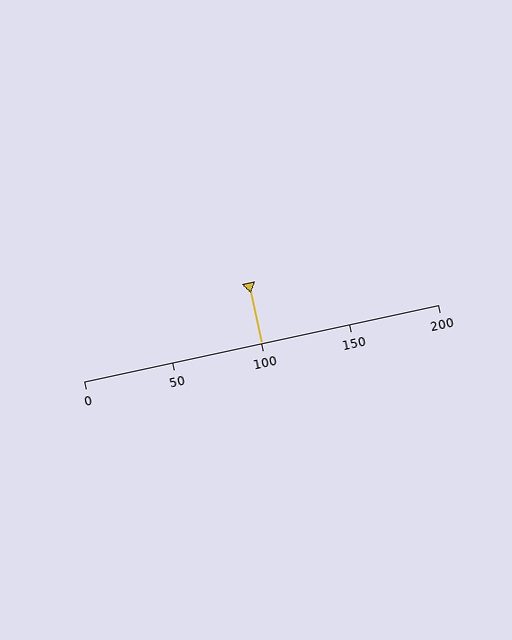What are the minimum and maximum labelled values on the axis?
The axis runs from 0 to 200.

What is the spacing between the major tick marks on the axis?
The major ticks are spaced 50 apart.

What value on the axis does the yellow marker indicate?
The marker indicates approximately 100.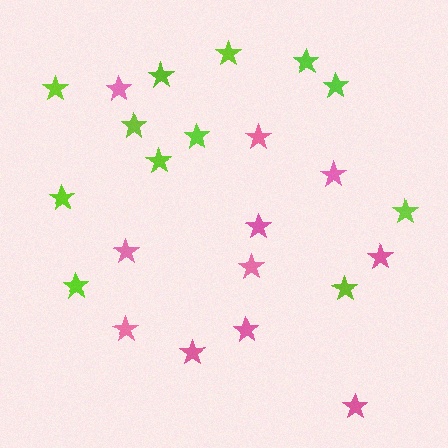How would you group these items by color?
There are 2 groups: one group of pink stars (11) and one group of lime stars (12).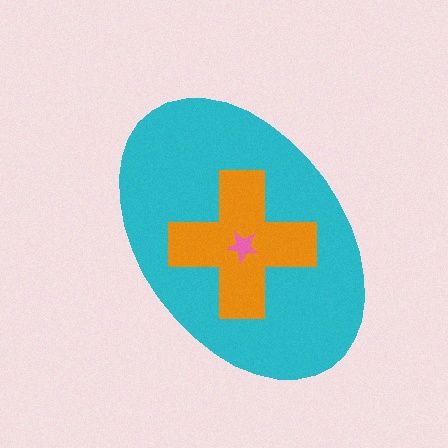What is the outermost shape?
The cyan ellipse.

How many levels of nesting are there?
3.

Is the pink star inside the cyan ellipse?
Yes.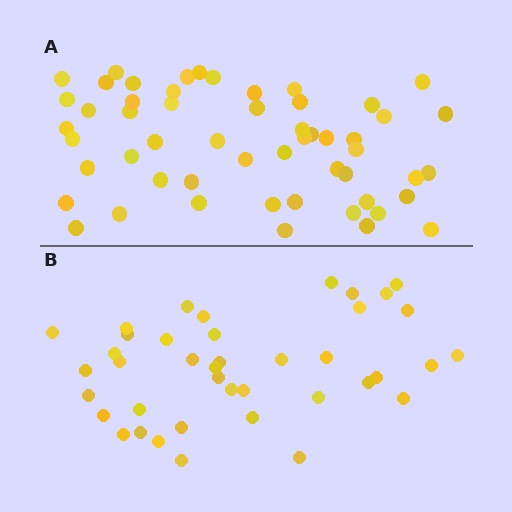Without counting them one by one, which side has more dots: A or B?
Region A (the top region) has more dots.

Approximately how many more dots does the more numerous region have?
Region A has approximately 15 more dots than region B.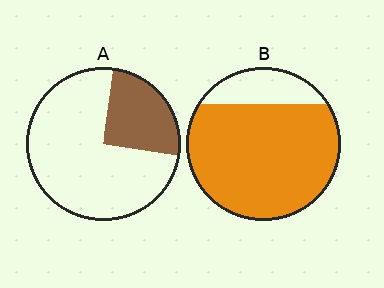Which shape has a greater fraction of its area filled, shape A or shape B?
Shape B.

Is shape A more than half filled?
No.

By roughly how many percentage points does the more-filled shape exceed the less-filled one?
By roughly 55 percentage points (B over A).